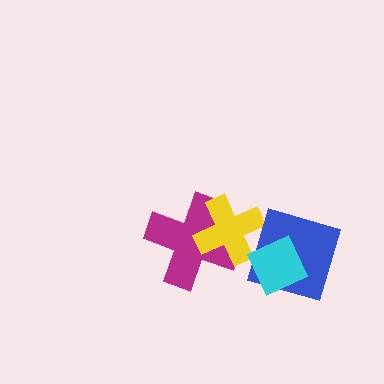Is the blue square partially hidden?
Yes, it is partially covered by another shape.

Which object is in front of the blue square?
The cyan diamond is in front of the blue square.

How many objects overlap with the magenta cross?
1 object overlaps with the magenta cross.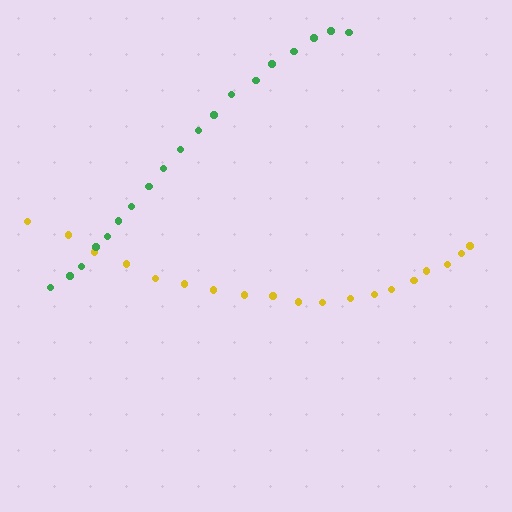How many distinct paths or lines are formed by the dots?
There are 2 distinct paths.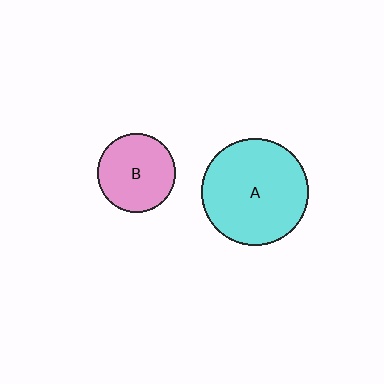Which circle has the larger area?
Circle A (cyan).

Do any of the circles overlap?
No, none of the circles overlap.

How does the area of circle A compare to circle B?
Approximately 1.9 times.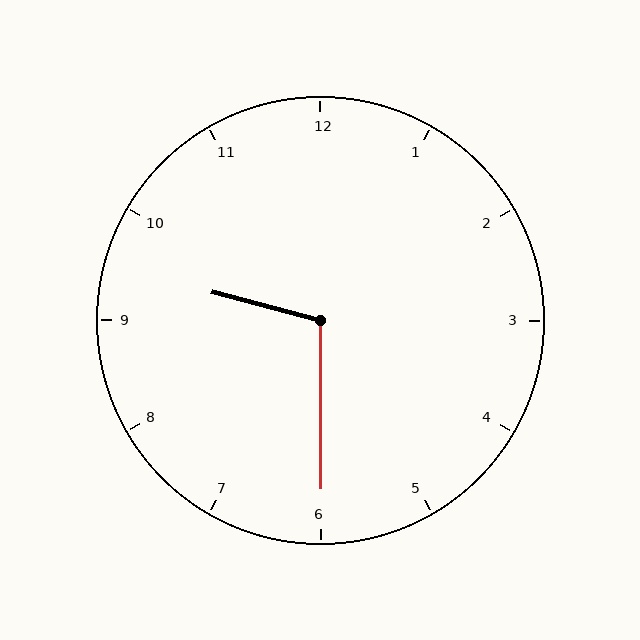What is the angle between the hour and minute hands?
Approximately 105 degrees.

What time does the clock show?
9:30.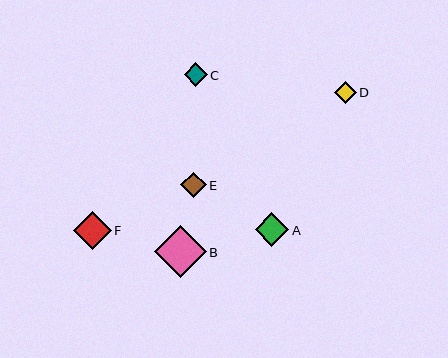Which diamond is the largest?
Diamond B is the largest with a size of approximately 52 pixels.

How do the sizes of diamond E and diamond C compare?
Diamond E and diamond C are approximately the same size.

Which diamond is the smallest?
Diamond D is the smallest with a size of approximately 22 pixels.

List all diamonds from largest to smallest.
From largest to smallest: B, F, A, E, C, D.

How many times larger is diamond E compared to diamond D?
Diamond E is approximately 1.2 times the size of diamond D.